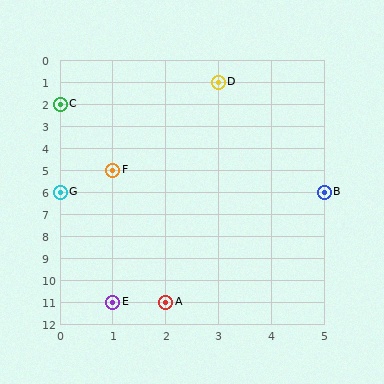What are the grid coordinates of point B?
Point B is at grid coordinates (5, 6).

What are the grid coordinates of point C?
Point C is at grid coordinates (0, 2).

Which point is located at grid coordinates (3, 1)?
Point D is at (3, 1).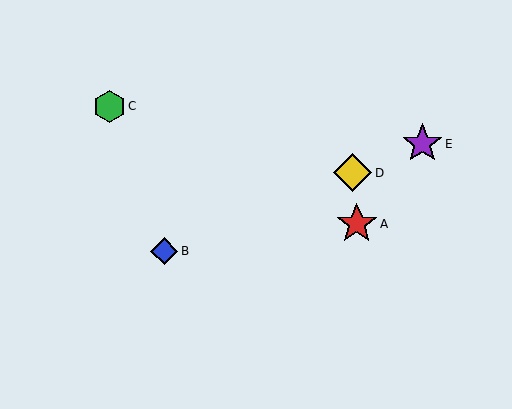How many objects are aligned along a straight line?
3 objects (B, D, E) are aligned along a straight line.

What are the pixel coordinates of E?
Object E is at (422, 144).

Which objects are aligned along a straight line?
Objects B, D, E are aligned along a straight line.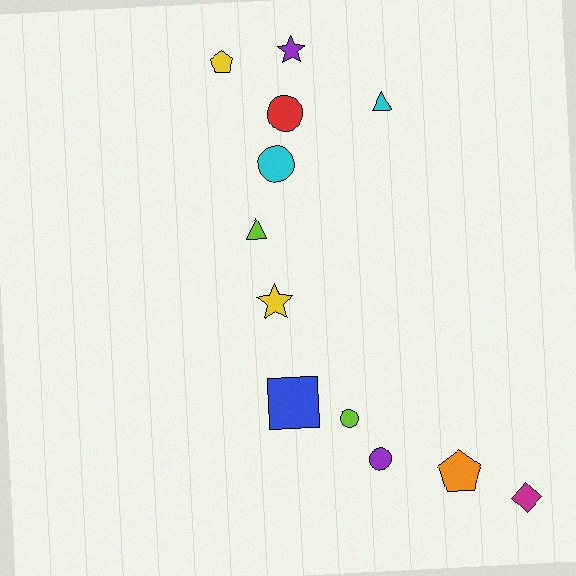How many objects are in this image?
There are 12 objects.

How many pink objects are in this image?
There are no pink objects.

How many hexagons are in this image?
There are no hexagons.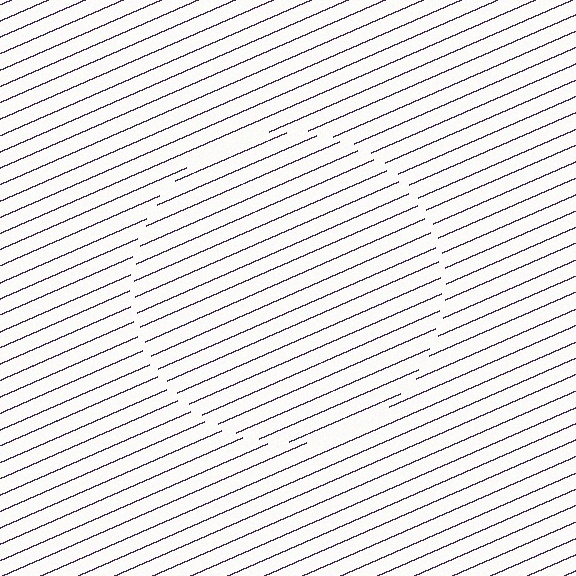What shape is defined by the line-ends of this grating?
An illusory circle. The interior of the shape contains the same grating, shifted by half a period — the contour is defined by the phase discontinuity where line-ends from the inner and outer gratings abut.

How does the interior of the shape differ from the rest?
The interior of the shape contains the same grating, shifted by half a period — the contour is defined by the phase discontinuity where line-ends from the inner and outer gratings abut.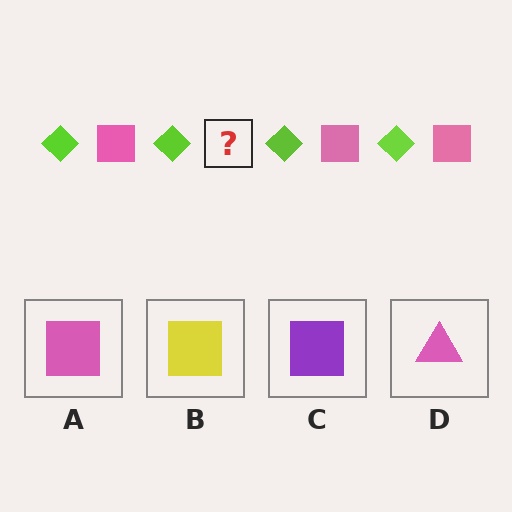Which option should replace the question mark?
Option A.